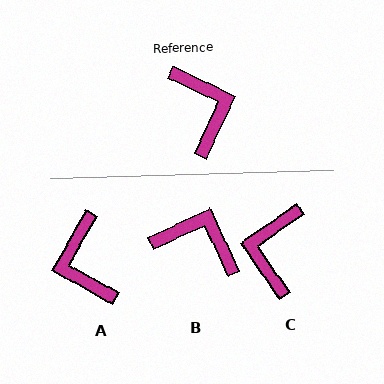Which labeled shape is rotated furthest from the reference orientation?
A, about 176 degrees away.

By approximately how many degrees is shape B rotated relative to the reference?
Approximately 51 degrees counter-clockwise.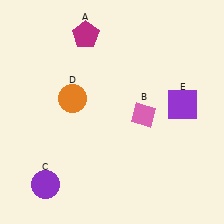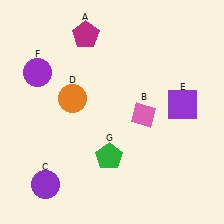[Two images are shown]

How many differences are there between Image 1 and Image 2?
There are 2 differences between the two images.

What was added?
A purple circle (F), a green pentagon (G) were added in Image 2.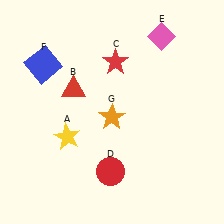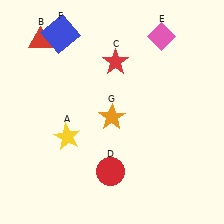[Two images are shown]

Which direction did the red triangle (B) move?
The red triangle (B) moved up.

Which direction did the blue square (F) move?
The blue square (F) moved up.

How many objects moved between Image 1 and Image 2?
2 objects moved between the two images.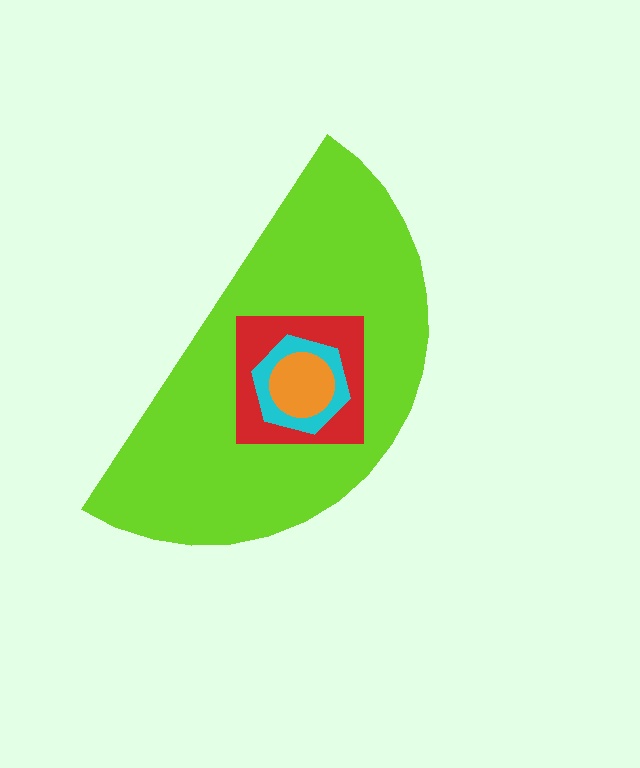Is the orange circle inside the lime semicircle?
Yes.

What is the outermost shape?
The lime semicircle.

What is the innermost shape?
The orange circle.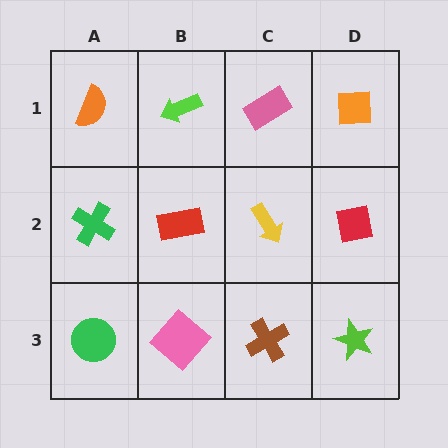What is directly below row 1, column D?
A red square.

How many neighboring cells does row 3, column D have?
2.